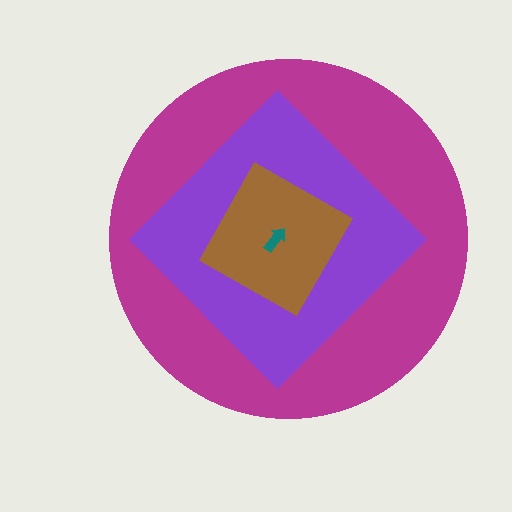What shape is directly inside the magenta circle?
The purple diamond.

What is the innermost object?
The teal arrow.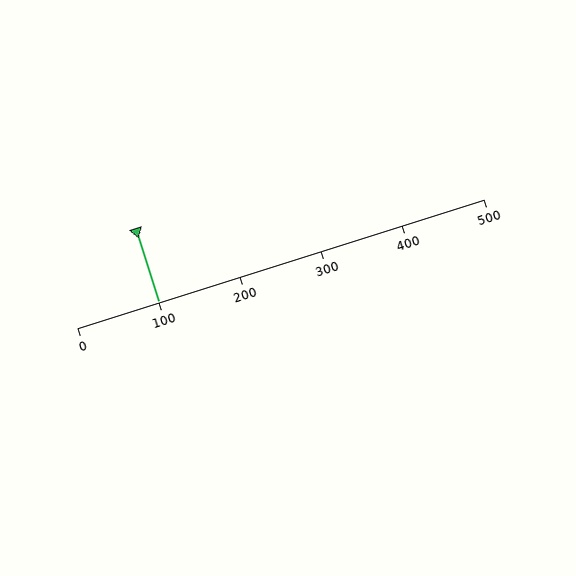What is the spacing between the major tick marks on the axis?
The major ticks are spaced 100 apart.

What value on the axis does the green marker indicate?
The marker indicates approximately 100.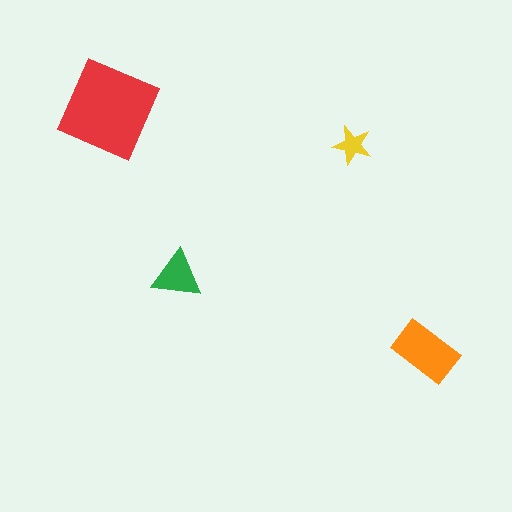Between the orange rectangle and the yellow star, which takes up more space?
The orange rectangle.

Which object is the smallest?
The yellow star.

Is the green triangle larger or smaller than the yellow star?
Larger.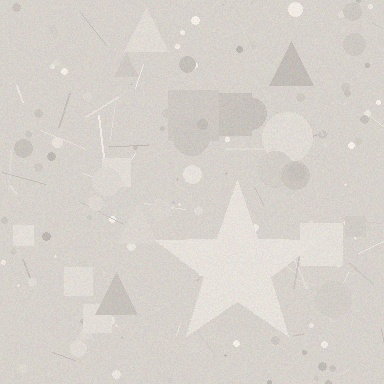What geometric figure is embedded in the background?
A star is embedded in the background.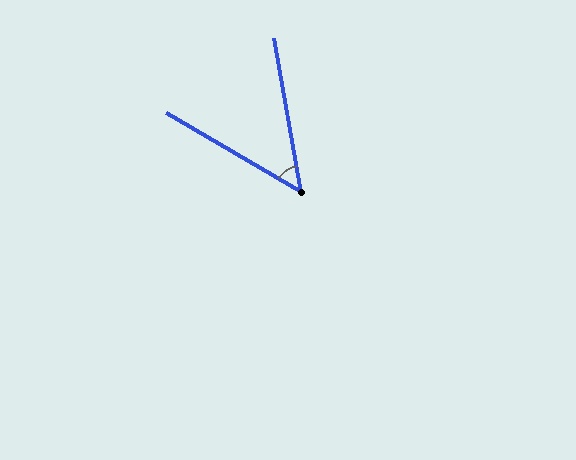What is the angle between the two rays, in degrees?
Approximately 50 degrees.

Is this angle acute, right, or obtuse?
It is acute.